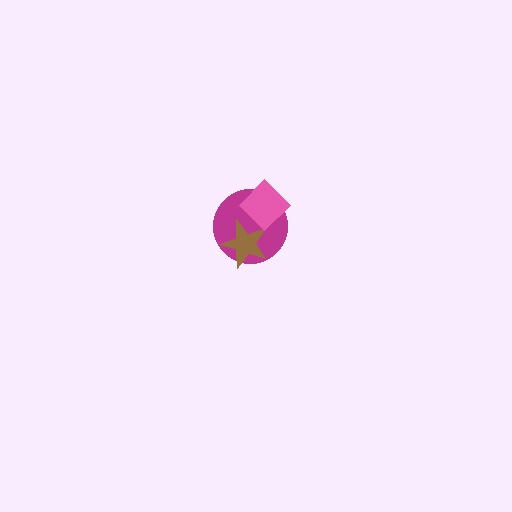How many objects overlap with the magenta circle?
2 objects overlap with the magenta circle.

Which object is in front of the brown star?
The pink diamond is in front of the brown star.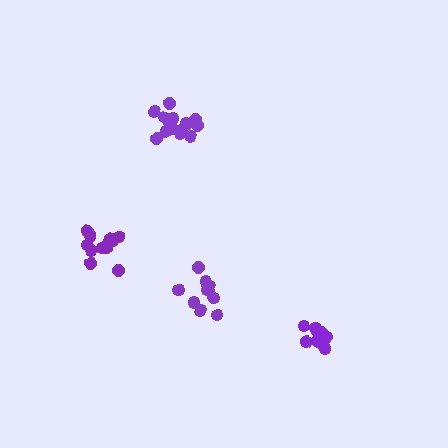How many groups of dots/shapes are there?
There are 4 groups.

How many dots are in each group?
Group 1: 15 dots, Group 2: 10 dots, Group 3: 12 dots, Group 4: 9 dots (46 total).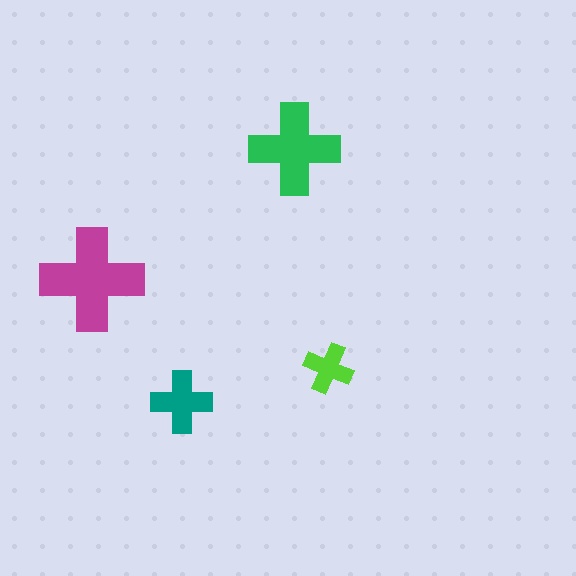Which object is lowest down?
The teal cross is bottommost.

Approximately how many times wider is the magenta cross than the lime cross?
About 2 times wider.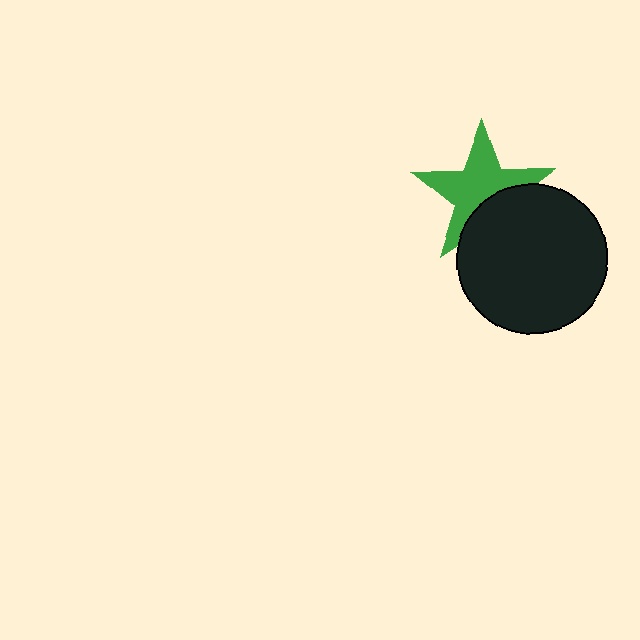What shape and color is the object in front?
The object in front is a black circle.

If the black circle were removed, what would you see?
You would see the complete green star.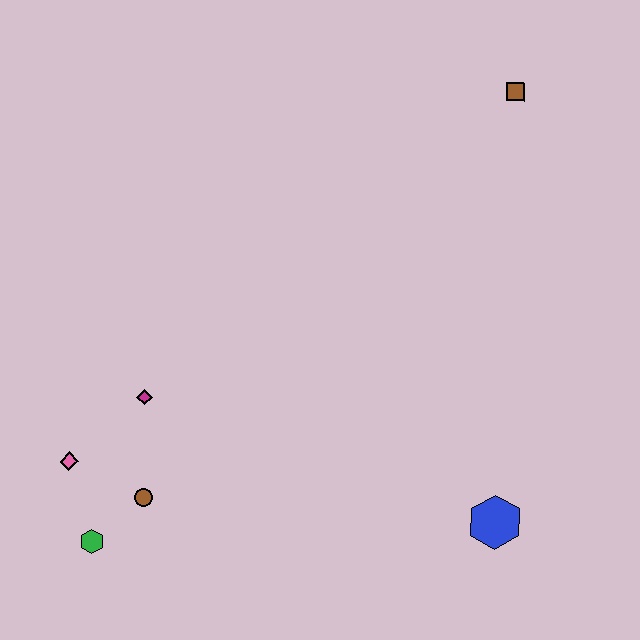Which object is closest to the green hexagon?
The brown circle is closest to the green hexagon.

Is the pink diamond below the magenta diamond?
Yes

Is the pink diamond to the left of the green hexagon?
Yes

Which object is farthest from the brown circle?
The brown square is farthest from the brown circle.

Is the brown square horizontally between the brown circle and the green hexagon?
No